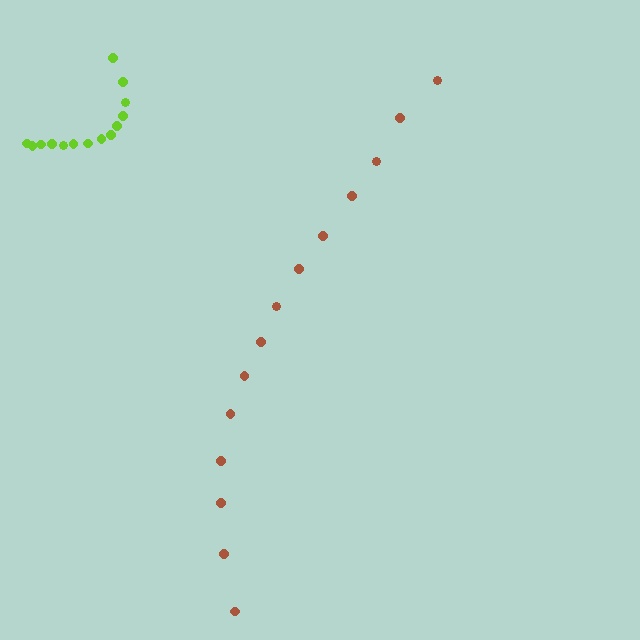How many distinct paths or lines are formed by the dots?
There are 2 distinct paths.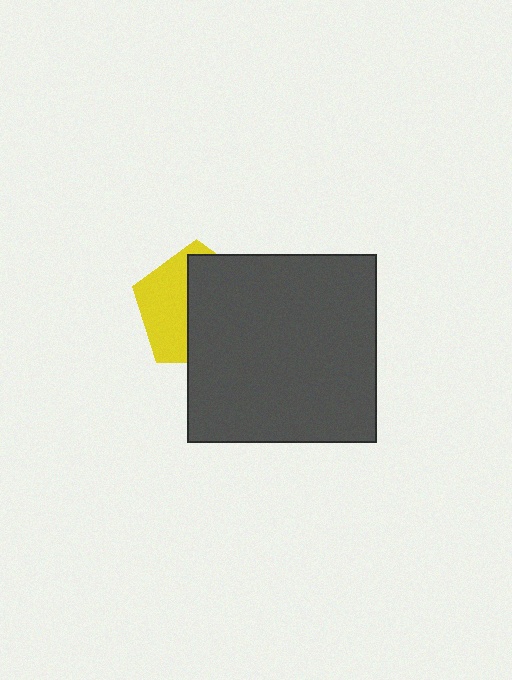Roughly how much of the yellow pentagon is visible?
A small part of it is visible (roughly 42%).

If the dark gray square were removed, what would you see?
You would see the complete yellow pentagon.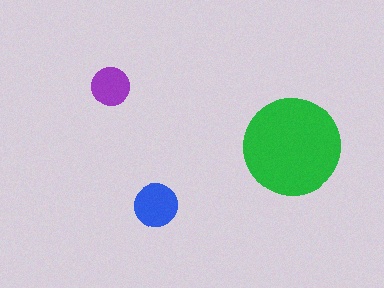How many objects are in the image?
There are 3 objects in the image.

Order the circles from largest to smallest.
the green one, the blue one, the purple one.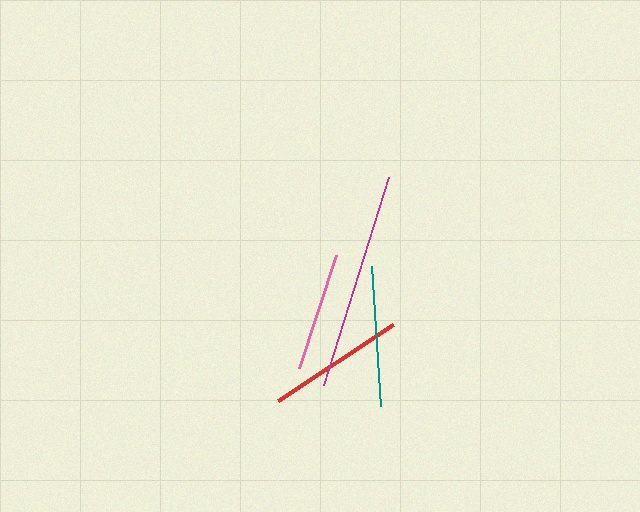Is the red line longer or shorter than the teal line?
The teal line is longer than the red line.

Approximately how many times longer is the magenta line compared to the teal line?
The magenta line is approximately 1.6 times the length of the teal line.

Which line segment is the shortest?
The pink line is the shortest at approximately 119 pixels.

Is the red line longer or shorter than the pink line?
The red line is longer than the pink line.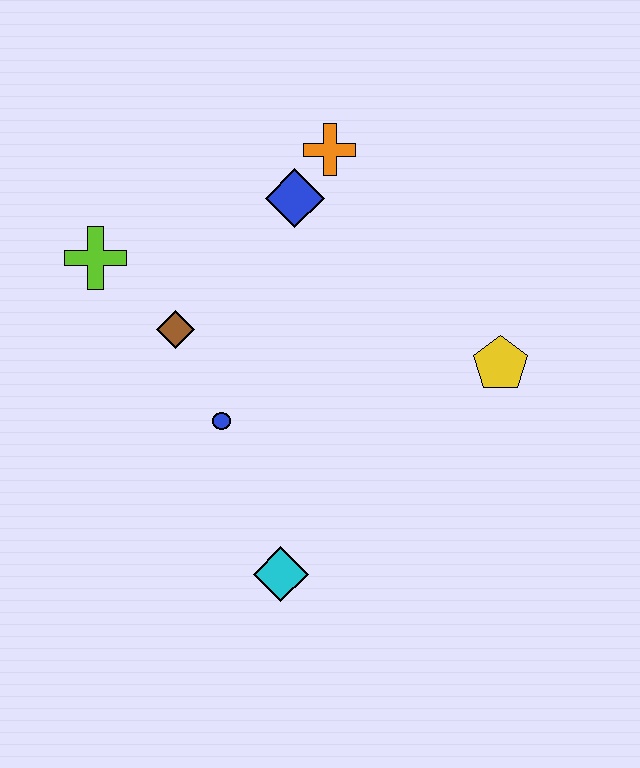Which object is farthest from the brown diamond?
The yellow pentagon is farthest from the brown diamond.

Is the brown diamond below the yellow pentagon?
No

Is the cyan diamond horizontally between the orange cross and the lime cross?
Yes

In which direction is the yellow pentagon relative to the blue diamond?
The yellow pentagon is to the right of the blue diamond.